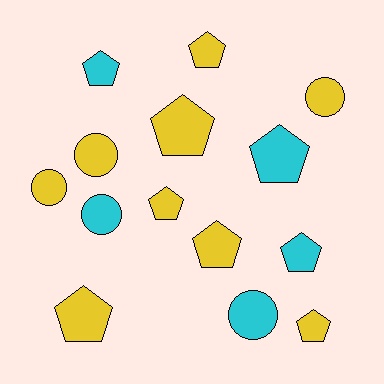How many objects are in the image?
There are 14 objects.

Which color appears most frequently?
Yellow, with 9 objects.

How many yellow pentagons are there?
There are 6 yellow pentagons.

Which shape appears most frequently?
Pentagon, with 9 objects.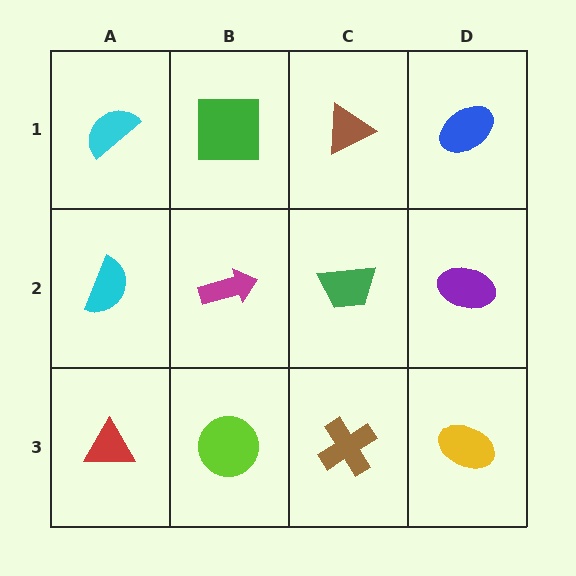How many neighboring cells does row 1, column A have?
2.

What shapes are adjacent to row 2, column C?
A brown triangle (row 1, column C), a brown cross (row 3, column C), a magenta arrow (row 2, column B), a purple ellipse (row 2, column D).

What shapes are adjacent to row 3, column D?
A purple ellipse (row 2, column D), a brown cross (row 3, column C).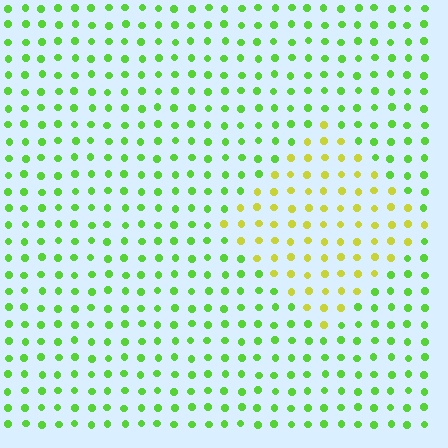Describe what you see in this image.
The image is filled with small lime elements in a uniform arrangement. A diamond-shaped region is visible where the elements are tinted to a slightly different hue, forming a subtle color boundary.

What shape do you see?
I see a diamond.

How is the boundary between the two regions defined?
The boundary is defined purely by a slight shift in hue (about 43 degrees). Spacing, size, and orientation are identical on both sides.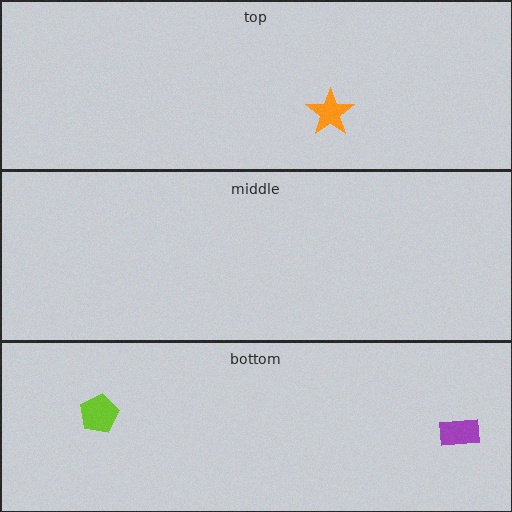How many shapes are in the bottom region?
2.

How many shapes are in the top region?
1.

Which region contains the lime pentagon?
The bottom region.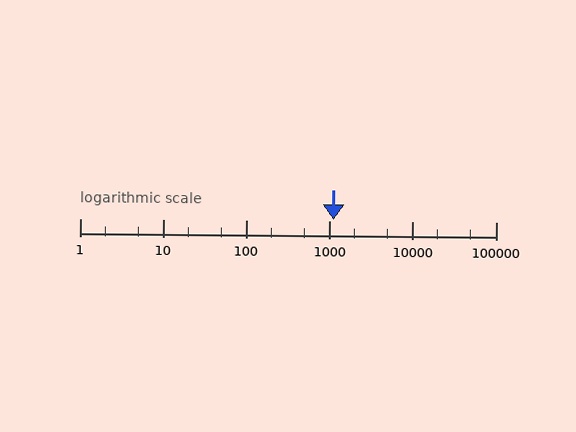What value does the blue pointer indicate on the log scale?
The pointer indicates approximately 1100.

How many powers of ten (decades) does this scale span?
The scale spans 5 decades, from 1 to 100000.